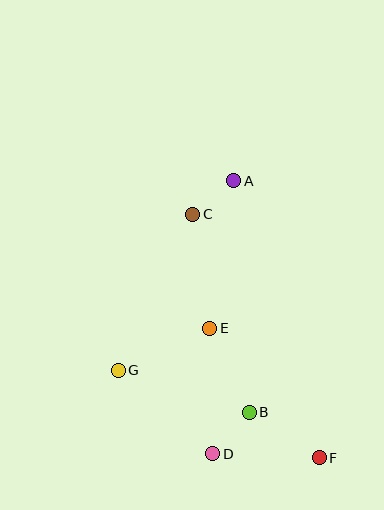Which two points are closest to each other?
Points A and C are closest to each other.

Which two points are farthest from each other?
Points A and F are farthest from each other.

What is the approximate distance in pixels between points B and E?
The distance between B and E is approximately 93 pixels.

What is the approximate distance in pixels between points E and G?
The distance between E and G is approximately 101 pixels.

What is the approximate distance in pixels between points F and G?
The distance between F and G is approximately 219 pixels.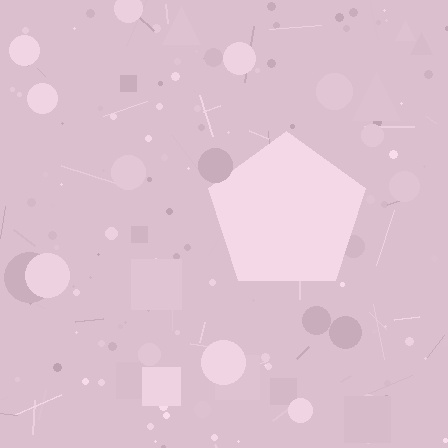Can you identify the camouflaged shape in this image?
The camouflaged shape is a pentagon.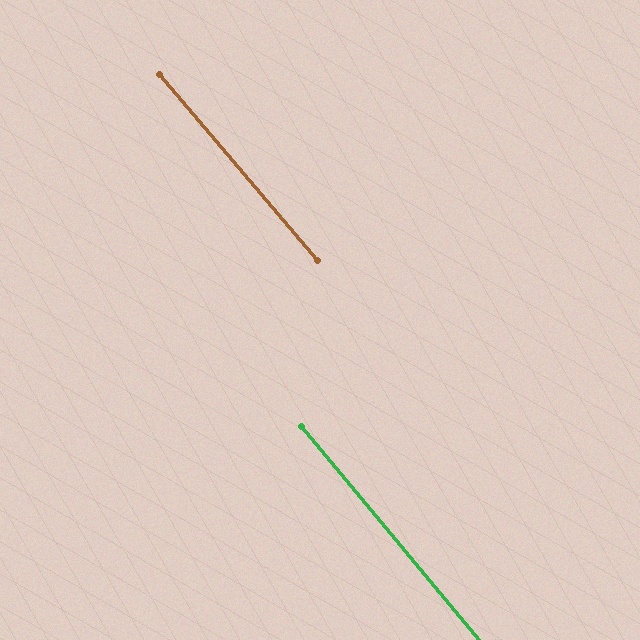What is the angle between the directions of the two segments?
Approximately 1 degree.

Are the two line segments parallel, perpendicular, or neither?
Parallel — their directions differ by only 0.8°.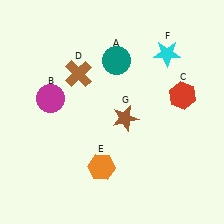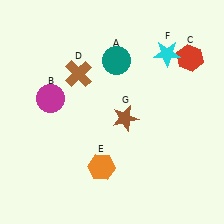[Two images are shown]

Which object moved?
The red hexagon (C) moved up.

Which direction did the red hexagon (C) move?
The red hexagon (C) moved up.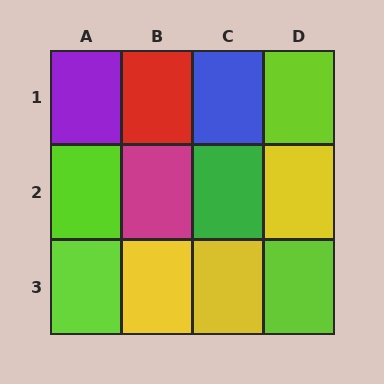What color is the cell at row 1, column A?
Purple.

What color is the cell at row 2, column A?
Lime.